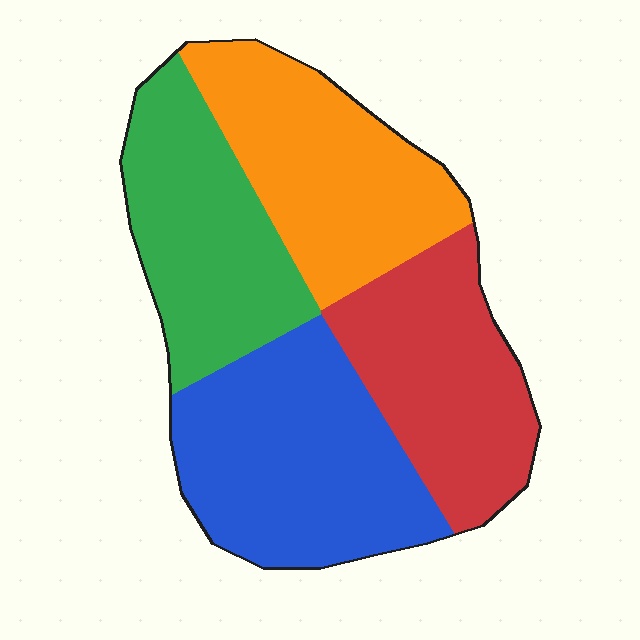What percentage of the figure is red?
Red covers 23% of the figure.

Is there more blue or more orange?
Blue.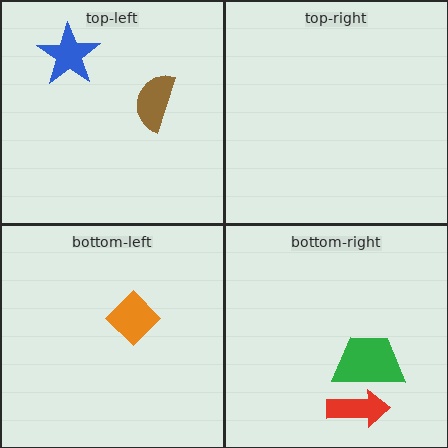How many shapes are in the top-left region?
2.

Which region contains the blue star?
The top-left region.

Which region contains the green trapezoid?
The bottom-right region.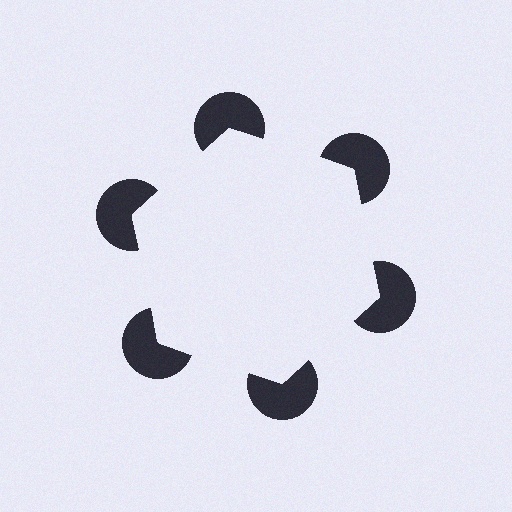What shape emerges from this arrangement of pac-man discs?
An illusory hexagon — its edges are inferred from the aligned wedge cuts in the pac-man discs, not physically drawn.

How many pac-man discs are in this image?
There are 6 — one at each vertex of the illusory hexagon.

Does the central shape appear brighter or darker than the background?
It typically appears slightly brighter than the background, even though no actual brightness change is drawn.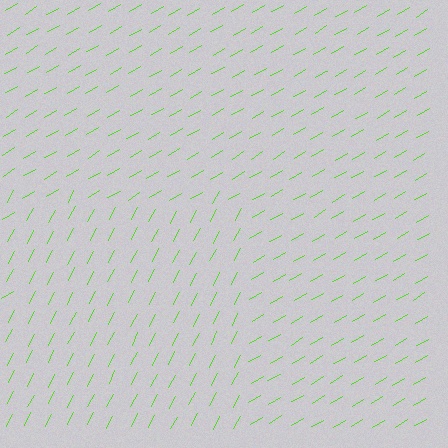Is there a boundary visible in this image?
Yes, there is a texture boundary formed by a change in line orientation.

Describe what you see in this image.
The image is filled with small lime line segments. A rectangle region in the image has lines oriented differently from the surrounding lines, creating a visible texture boundary.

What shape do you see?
I see a rectangle.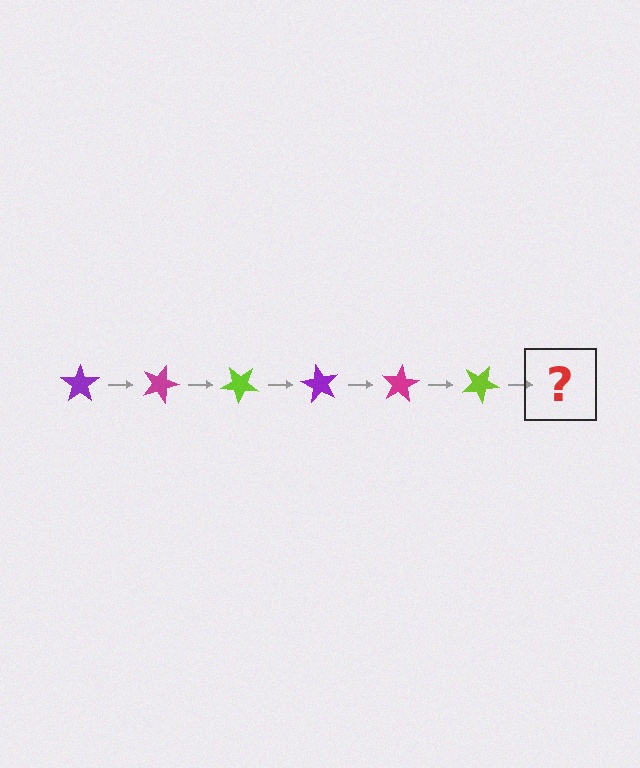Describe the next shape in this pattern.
It should be a purple star, rotated 120 degrees from the start.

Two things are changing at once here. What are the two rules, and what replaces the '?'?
The two rules are that it rotates 20 degrees each step and the color cycles through purple, magenta, and lime. The '?' should be a purple star, rotated 120 degrees from the start.